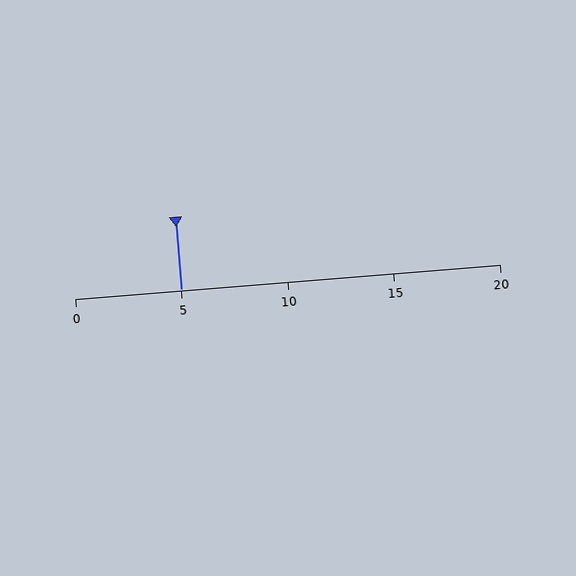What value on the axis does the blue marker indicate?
The marker indicates approximately 5.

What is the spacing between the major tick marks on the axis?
The major ticks are spaced 5 apart.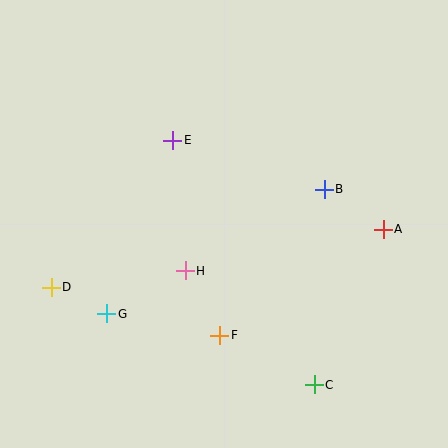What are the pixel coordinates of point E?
Point E is at (173, 140).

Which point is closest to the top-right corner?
Point B is closest to the top-right corner.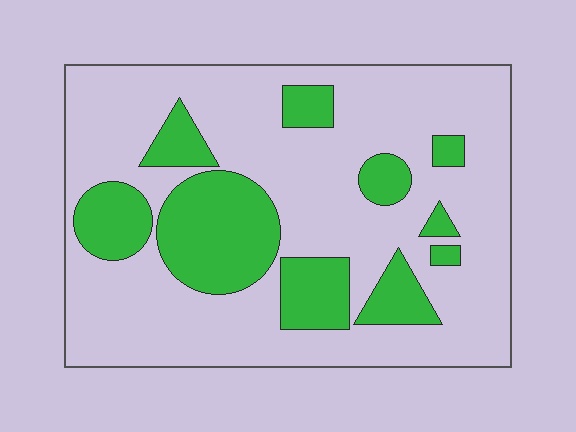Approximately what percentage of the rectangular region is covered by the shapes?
Approximately 25%.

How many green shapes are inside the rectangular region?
10.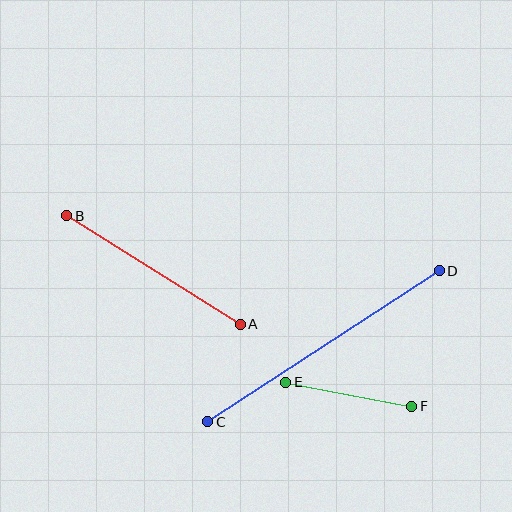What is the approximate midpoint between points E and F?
The midpoint is at approximately (349, 394) pixels.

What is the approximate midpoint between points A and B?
The midpoint is at approximately (154, 270) pixels.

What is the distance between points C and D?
The distance is approximately 276 pixels.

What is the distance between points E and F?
The distance is approximately 129 pixels.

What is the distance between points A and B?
The distance is approximately 205 pixels.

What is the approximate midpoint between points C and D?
The midpoint is at approximately (324, 346) pixels.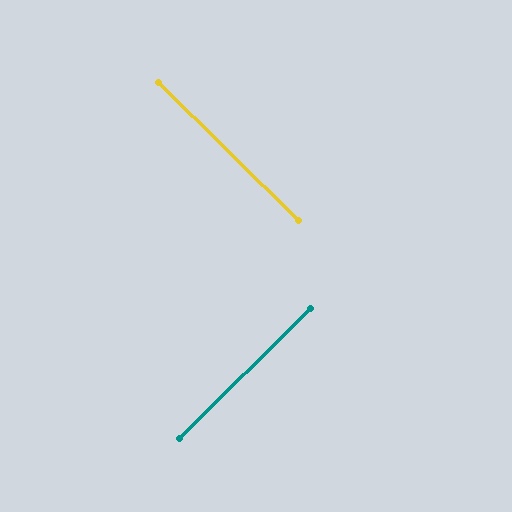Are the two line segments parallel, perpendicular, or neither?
Perpendicular — they meet at approximately 89°.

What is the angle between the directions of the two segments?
Approximately 89 degrees.